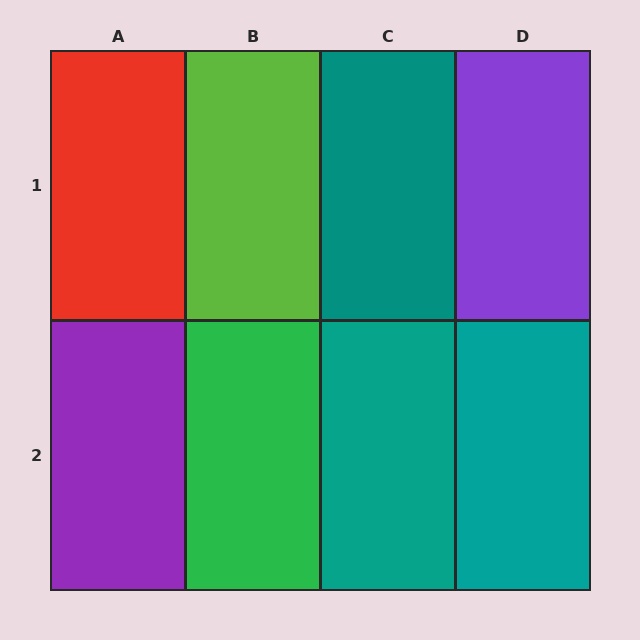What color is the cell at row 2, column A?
Purple.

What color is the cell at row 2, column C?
Teal.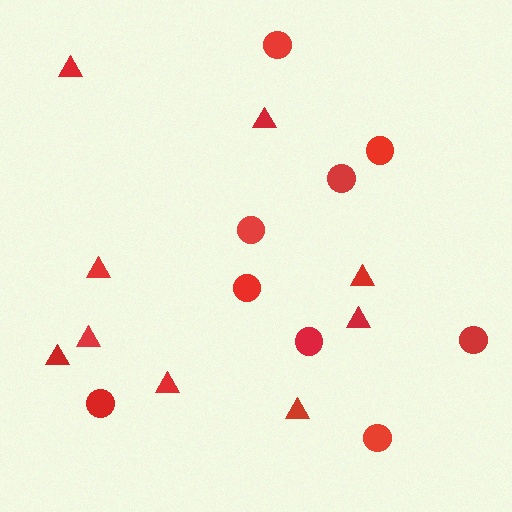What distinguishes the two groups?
There are 2 groups: one group of triangles (9) and one group of circles (9).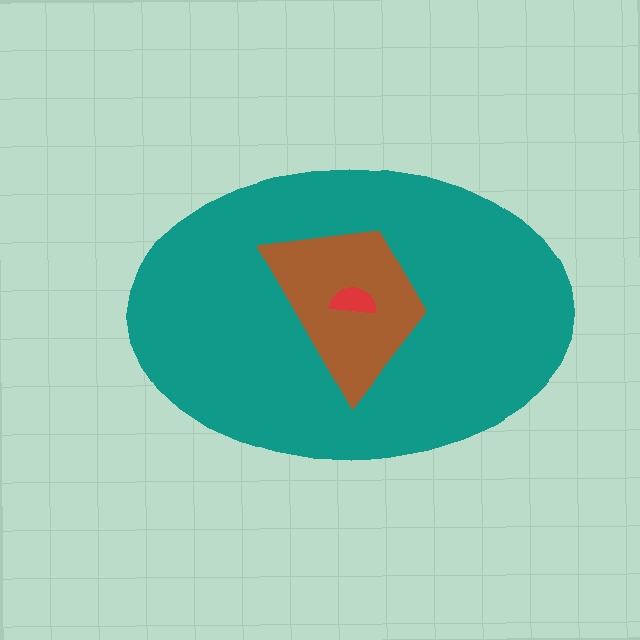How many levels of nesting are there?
3.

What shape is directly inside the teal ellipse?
The brown trapezoid.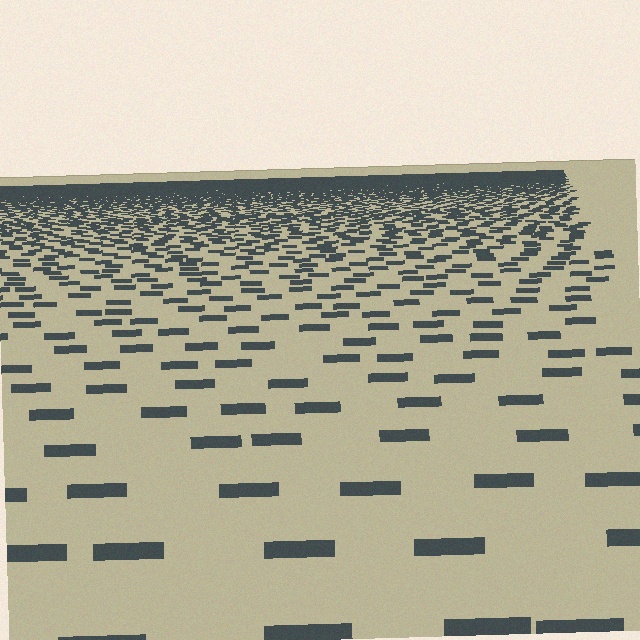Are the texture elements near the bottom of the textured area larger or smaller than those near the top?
Larger. Near the bottom, elements are closer to the viewer and appear at a bigger on-screen size.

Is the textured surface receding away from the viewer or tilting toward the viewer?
The surface is receding away from the viewer. Texture elements get smaller and denser toward the top.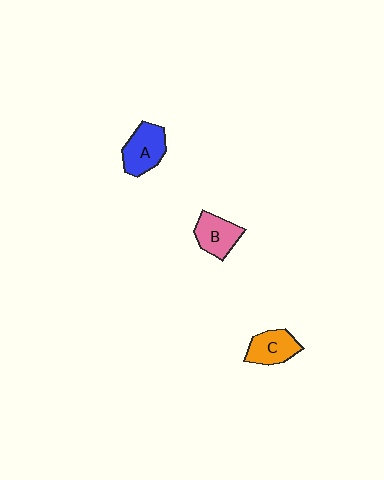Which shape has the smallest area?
Shape C (orange).